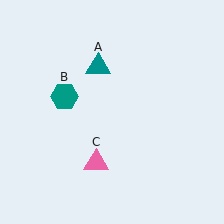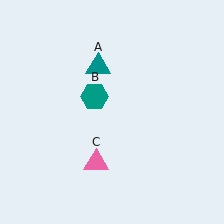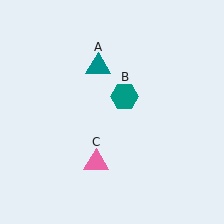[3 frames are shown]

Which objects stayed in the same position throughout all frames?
Teal triangle (object A) and pink triangle (object C) remained stationary.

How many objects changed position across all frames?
1 object changed position: teal hexagon (object B).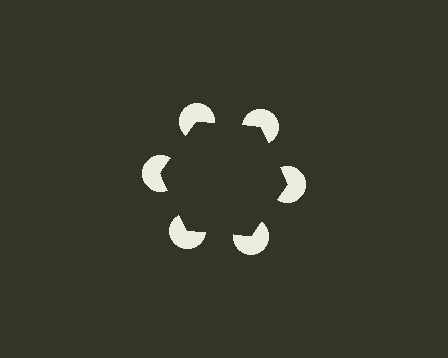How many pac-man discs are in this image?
There are 6 — one at each vertex of the illusory hexagon.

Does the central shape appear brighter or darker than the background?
It typically appears slightly darker than the background, even though no actual brightness change is drawn.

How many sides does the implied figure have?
6 sides.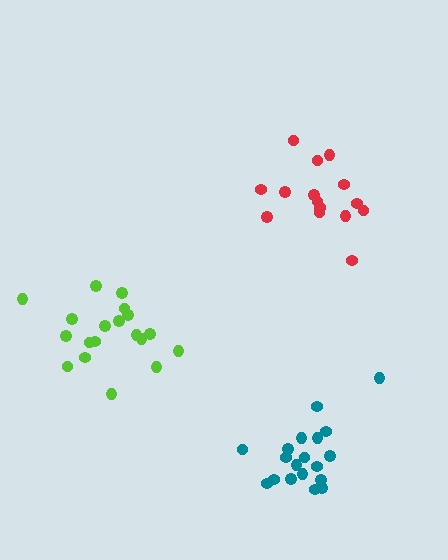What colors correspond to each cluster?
The clusters are colored: lime, teal, red.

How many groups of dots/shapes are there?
There are 3 groups.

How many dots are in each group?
Group 1: 19 dots, Group 2: 19 dots, Group 3: 15 dots (53 total).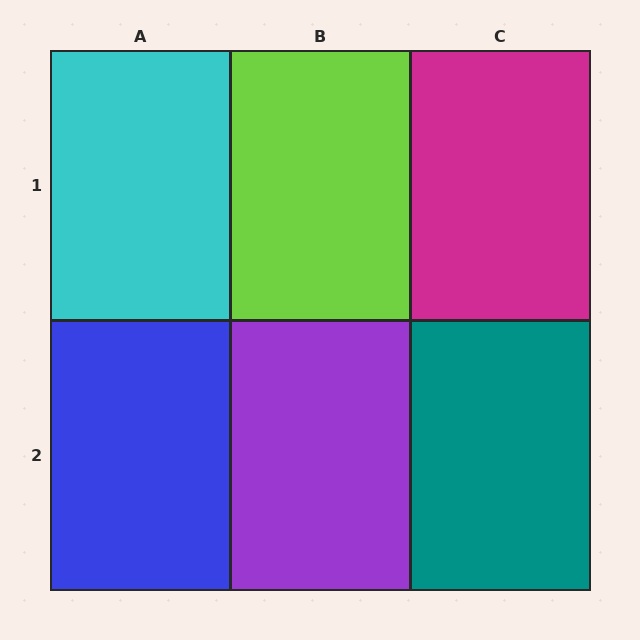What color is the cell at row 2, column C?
Teal.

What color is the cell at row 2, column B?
Purple.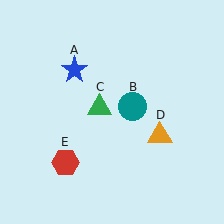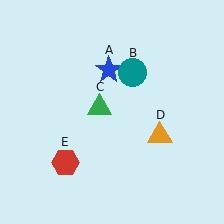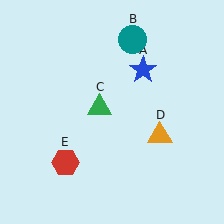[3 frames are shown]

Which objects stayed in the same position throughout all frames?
Green triangle (object C) and orange triangle (object D) and red hexagon (object E) remained stationary.